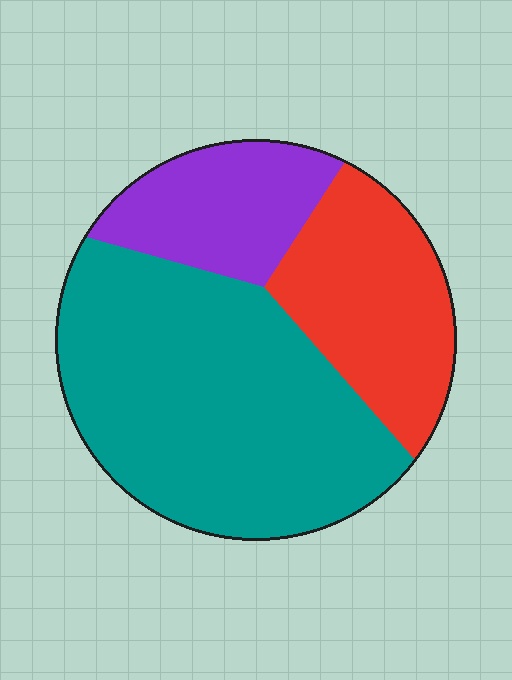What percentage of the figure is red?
Red takes up about one quarter (1/4) of the figure.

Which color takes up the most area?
Teal, at roughly 55%.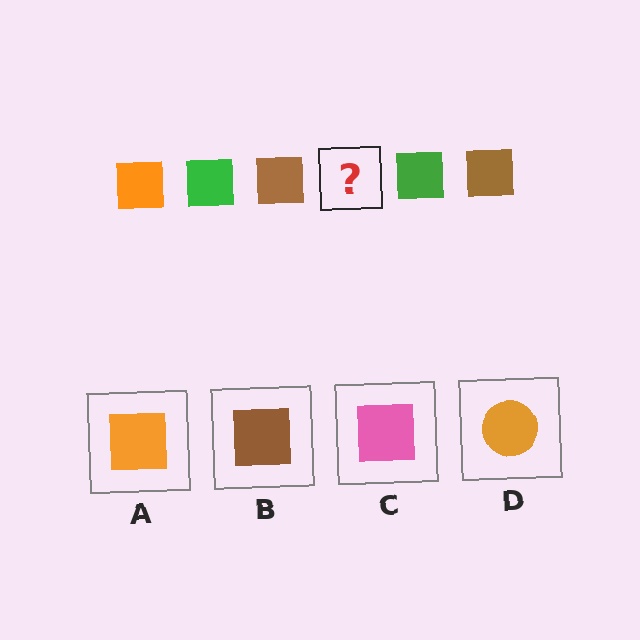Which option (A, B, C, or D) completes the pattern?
A.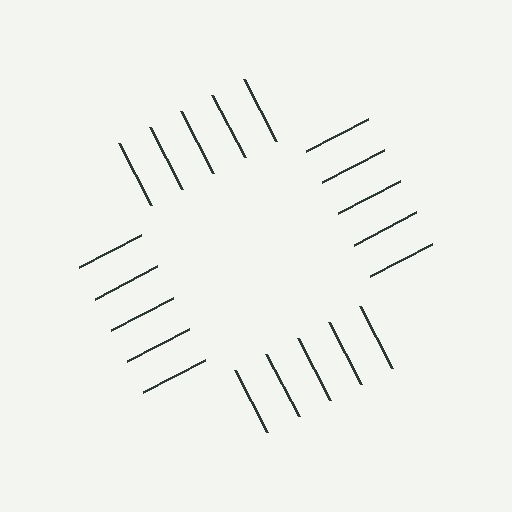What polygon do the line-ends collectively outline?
An illusory square — the line segments terminate on its edges but no continuous stroke is drawn.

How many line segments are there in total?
20 — 5 along each of the 4 edges.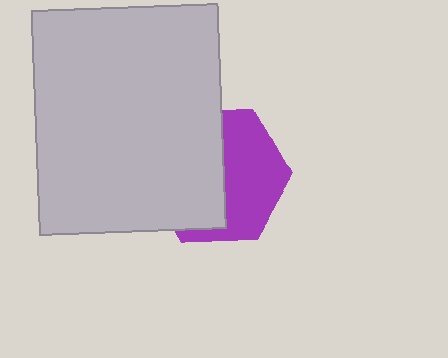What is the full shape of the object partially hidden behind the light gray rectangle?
The partially hidden object is a purple hexagon.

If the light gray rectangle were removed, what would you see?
You would see the complete purple hexagon.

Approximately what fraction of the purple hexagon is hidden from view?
Roughly 53% of the purple hexagon is hidden behind the light gray rectangle.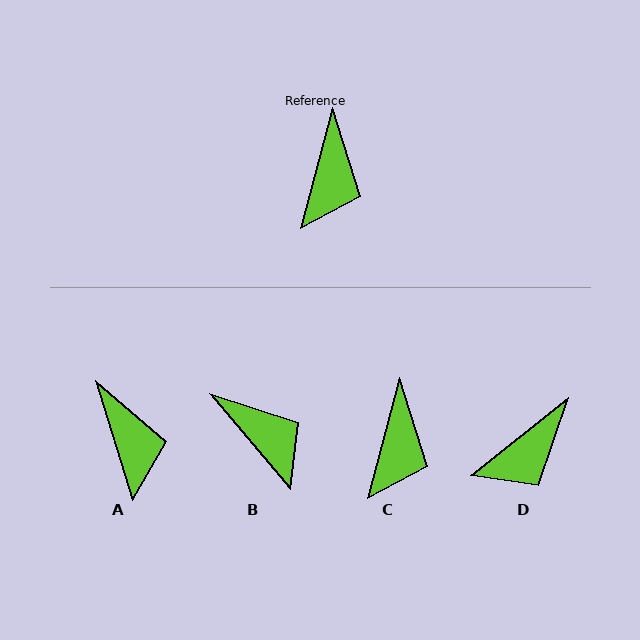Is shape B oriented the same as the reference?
No, it is off by about 54 degrees.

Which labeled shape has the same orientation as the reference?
C.